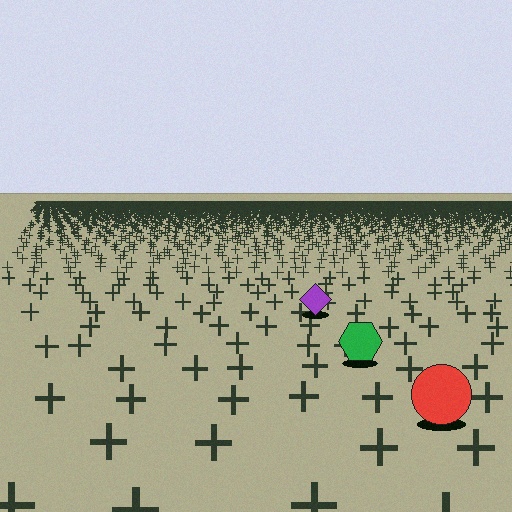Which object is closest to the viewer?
The red circle is closest. The texture marks near it are larger and more spread out.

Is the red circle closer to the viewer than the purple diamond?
Yes. The red circle is closer — you can tell from the texture gradient: the ground texture is coarser near it.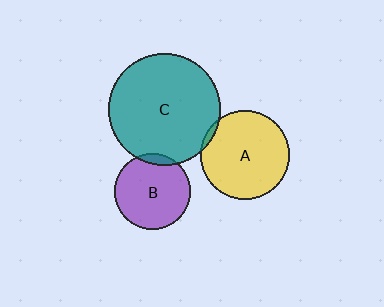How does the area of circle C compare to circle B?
Approximately 2.1 times.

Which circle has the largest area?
Circle C (teal).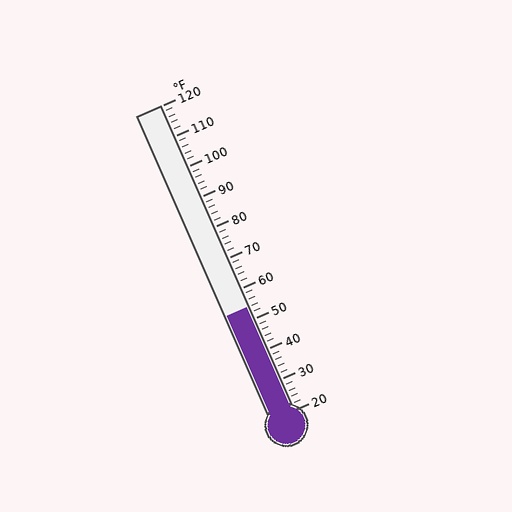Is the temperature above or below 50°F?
The temperature is above 50°F.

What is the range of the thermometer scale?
The thermometer scale ranges from 20°F to 120°F.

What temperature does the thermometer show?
The thermometer shows approximately 54°F.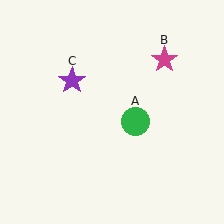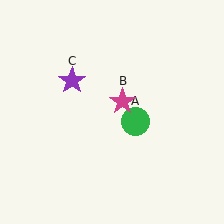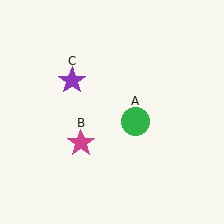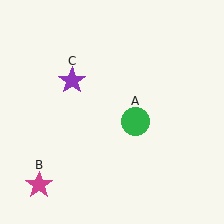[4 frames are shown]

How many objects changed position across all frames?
1 object changed position: magenta star (object B).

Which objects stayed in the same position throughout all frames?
Green circle (object A) and purple star (object C) remained stationary.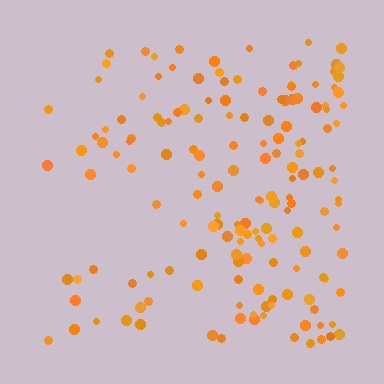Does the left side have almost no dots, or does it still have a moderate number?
Still a moderate number, just noticeably fewer than the right.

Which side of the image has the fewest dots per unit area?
The left.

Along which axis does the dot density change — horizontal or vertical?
Horizontal.